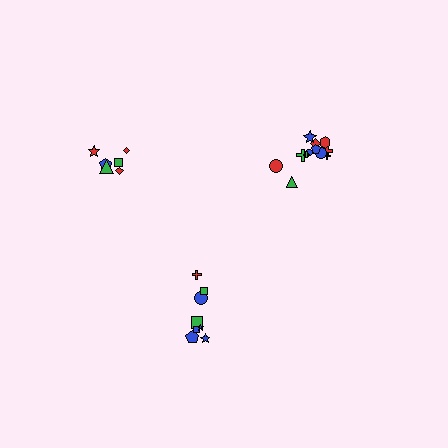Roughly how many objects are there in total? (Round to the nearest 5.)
Roughly 25 objects in total.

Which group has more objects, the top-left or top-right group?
The top-right group.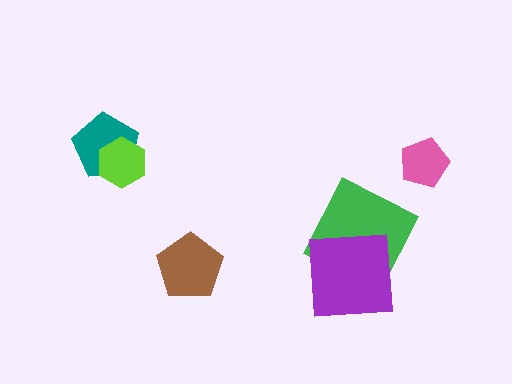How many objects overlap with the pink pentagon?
0 objects overlap with the pink pentagon.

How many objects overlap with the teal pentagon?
1 object overlaps with the teal pentagon.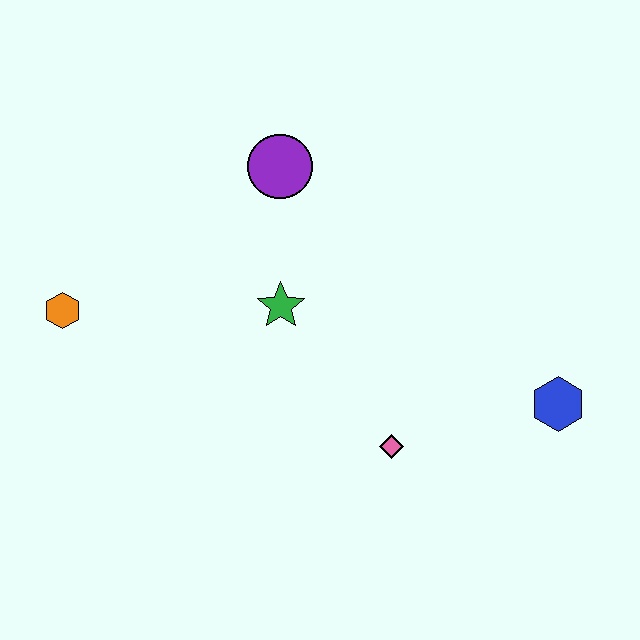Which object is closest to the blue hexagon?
The pink diamond is closest to the blue hexagon.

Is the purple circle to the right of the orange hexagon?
Yes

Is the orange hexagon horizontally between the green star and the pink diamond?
No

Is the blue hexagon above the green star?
No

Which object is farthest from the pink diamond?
The orange hexagon is farthest from the pink diamond.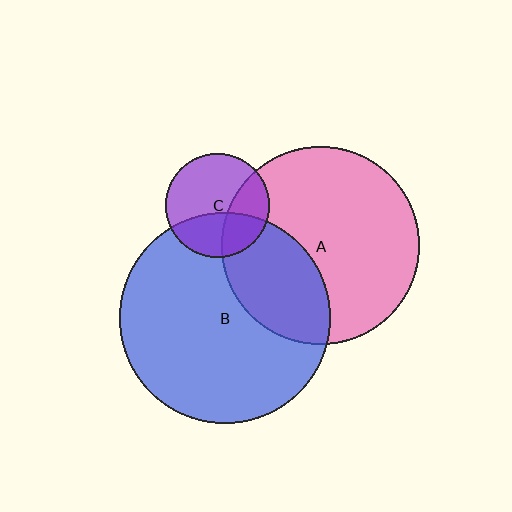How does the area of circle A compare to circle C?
Approximately 3.6 times.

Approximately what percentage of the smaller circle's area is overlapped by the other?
Approximately 35%.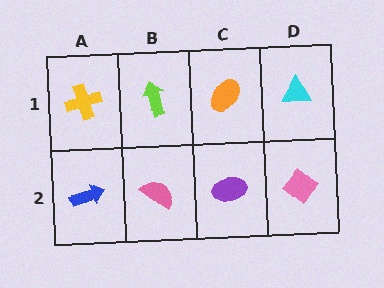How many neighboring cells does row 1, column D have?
2.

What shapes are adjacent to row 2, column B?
A lime arrow (row 1, column B), a blue arrow (row 2, column A), a purple ellipse (row 2, column C).